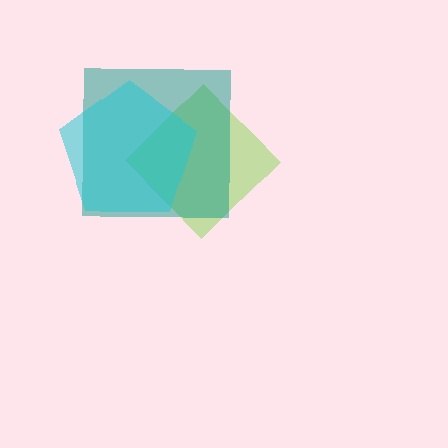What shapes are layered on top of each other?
The layered shapes are: a lime diamond, a teal square, a cyan pentagon.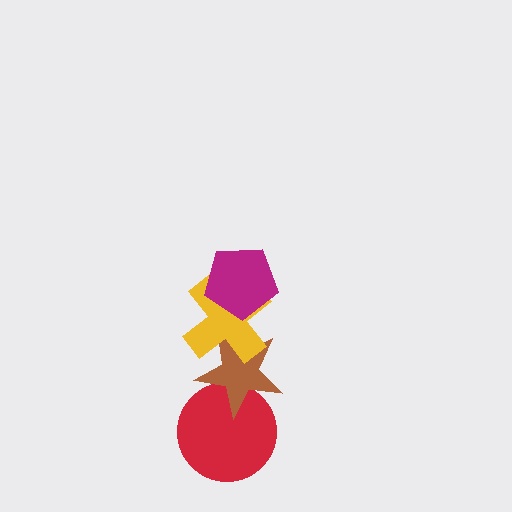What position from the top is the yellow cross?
The yellow cross is 2nd from the top.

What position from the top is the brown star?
The brown star is 3rd from the top.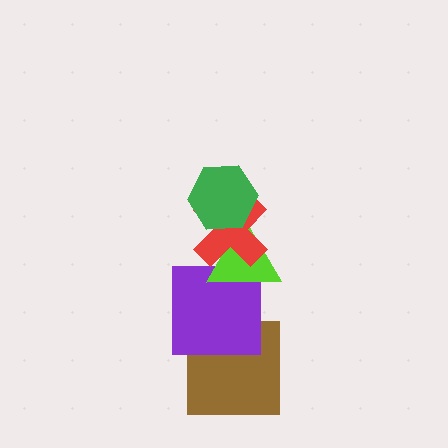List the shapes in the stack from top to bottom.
From top to bottom: the green hexagon, the red cross, the lime triangle, the purple square, the brown square.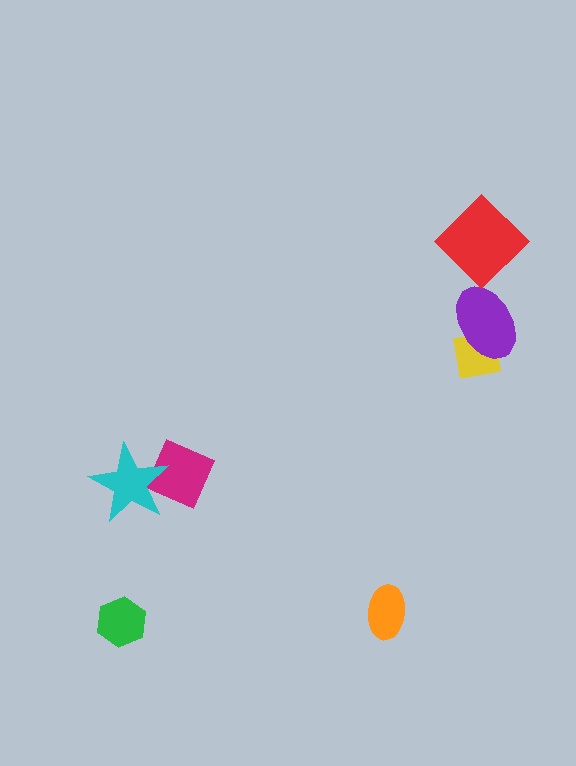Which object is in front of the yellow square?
The purple ellipse is in front of the yellow square.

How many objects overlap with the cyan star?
1 object overlaps with the cyan star.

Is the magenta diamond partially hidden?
Yes, it is partially covered by another shape.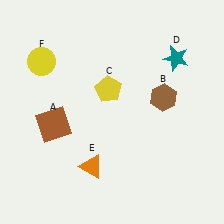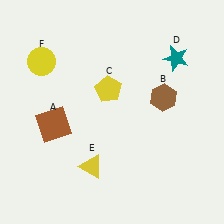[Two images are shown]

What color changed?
The triangle (E) changed from orange in Image 1 to yellow in Image 2.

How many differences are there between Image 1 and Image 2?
There is 1 difference between the two images.